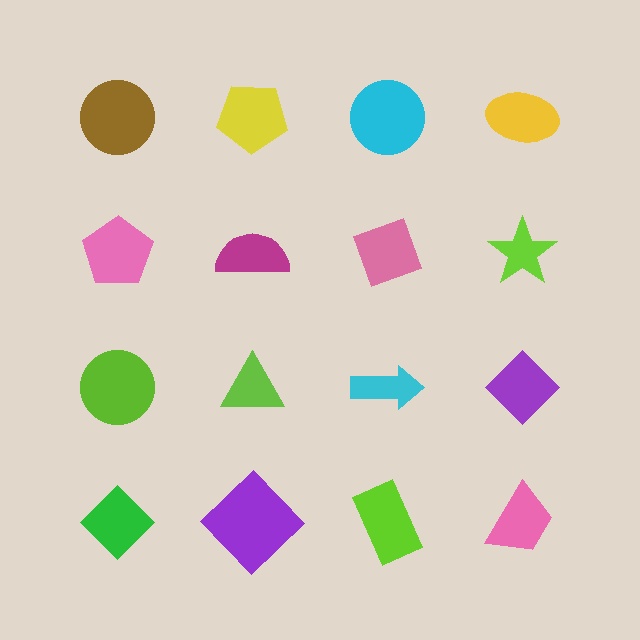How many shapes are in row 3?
4 shapes.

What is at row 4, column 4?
A pink trapezoid.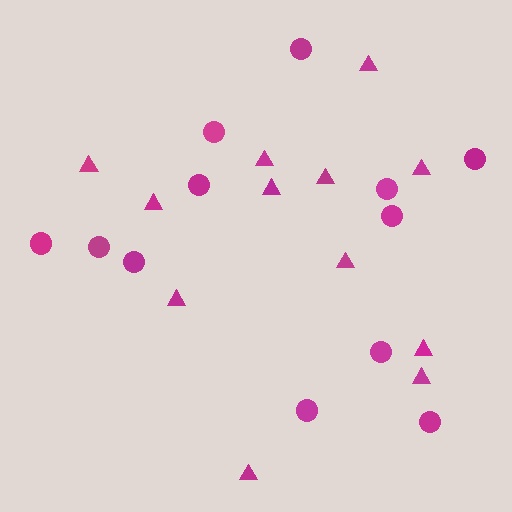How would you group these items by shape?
There are 2 groups: one group of triangles (12) and one group of circles (12).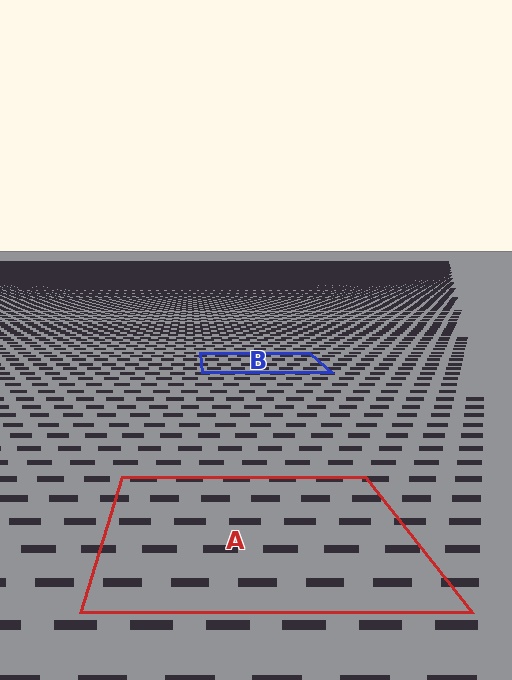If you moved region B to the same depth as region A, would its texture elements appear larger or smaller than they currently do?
They would appear larger. At a closer depth, the same texture elements are projected at a bigger on-screen size.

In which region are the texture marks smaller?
The texture marks are smaller in region B, because it is farther away.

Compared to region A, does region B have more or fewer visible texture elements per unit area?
Region B has more texture elements per unit area — they are packed more densely because it is farther away.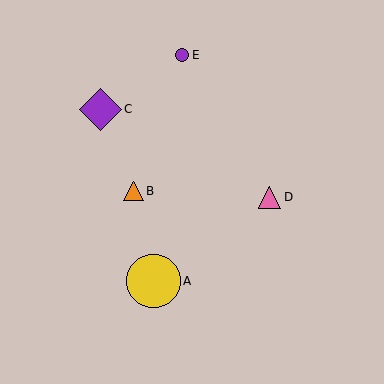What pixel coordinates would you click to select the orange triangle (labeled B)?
Click at (133, 191) to select the orange triangle B.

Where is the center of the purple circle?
The center of the purple circle is at (182, 55).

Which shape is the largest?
The yellow circle (labeled A) is the largest.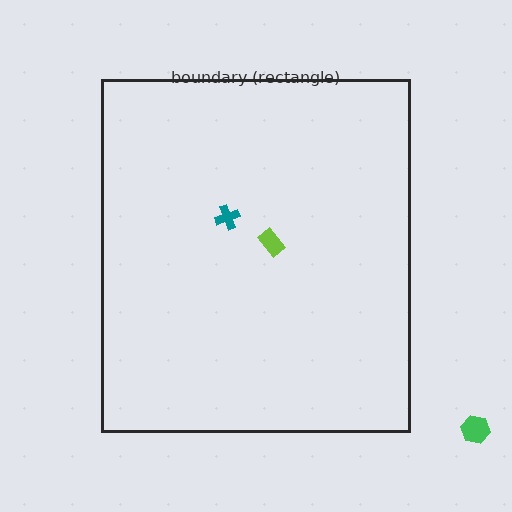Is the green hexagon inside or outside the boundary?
Outside.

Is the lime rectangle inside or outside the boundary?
Inside.